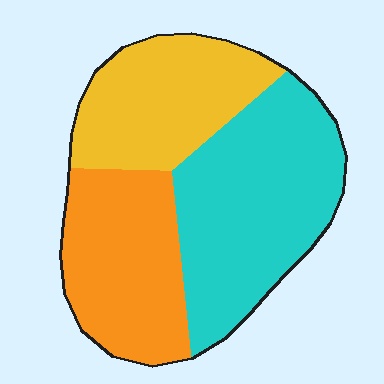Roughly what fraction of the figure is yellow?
Yellow covers roughly 30% of the figure.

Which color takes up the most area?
Cyan, at roughly 40%.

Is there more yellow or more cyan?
Cyan.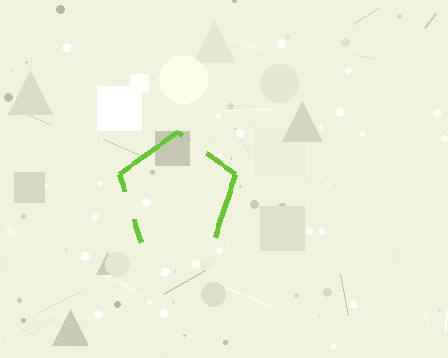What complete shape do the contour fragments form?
The contour fragments form a pentagon.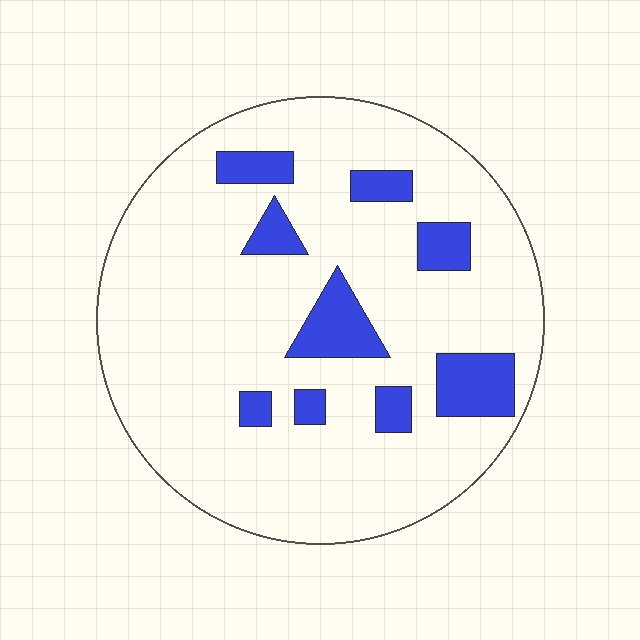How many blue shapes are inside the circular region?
9.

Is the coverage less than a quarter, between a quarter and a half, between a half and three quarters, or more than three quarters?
Less than a quarter.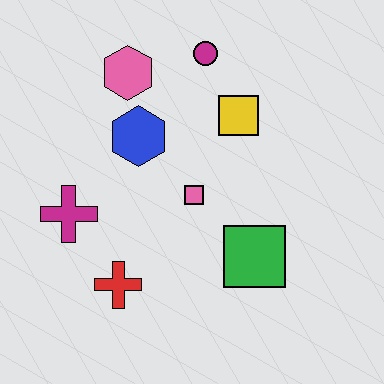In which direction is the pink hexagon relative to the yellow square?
The pink hexagon is to the left of the yellow square.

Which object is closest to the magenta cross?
The red cross is closest to the magenta cross.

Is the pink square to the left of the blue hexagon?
No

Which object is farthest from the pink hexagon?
The green square is farthest from the pink hexagon.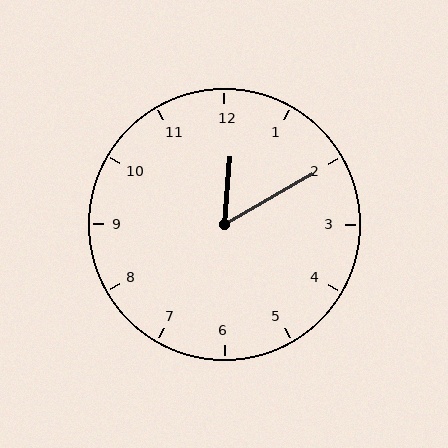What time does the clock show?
12:10.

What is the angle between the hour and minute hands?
Approximately 55 degrees.